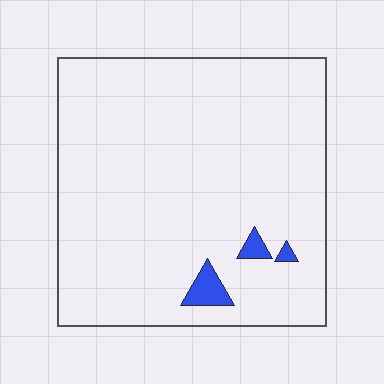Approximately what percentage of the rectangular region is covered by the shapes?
Approximately 5%.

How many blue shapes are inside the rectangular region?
3.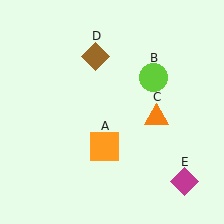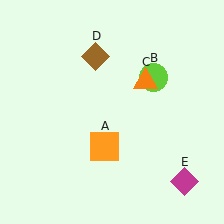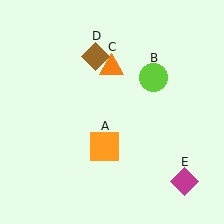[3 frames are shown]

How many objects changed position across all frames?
1 object changed position: orange triangle (object C).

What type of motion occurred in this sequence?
The orange triangle (object C) rotated counterclockwise around the center of the scene.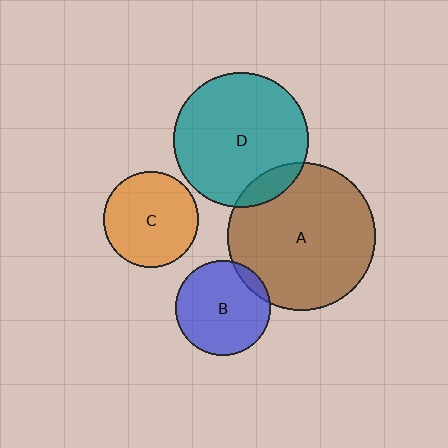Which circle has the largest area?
Circle A (brown).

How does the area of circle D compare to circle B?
Approximately 2.0 times.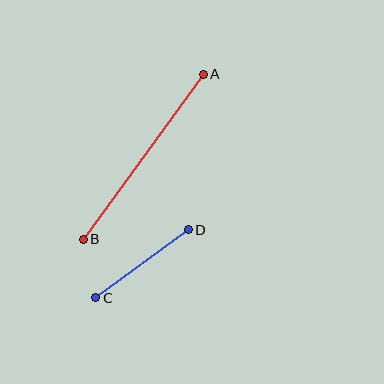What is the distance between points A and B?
The distance is approximately 204 pixels.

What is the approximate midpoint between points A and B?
The midpoint is at approximately (143, 157) pixels.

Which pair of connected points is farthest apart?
Points A and B are farthest apart.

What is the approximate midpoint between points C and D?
The midpoint is at approximately (142, 264) pixels.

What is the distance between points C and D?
The distance is approximately 115 pixels.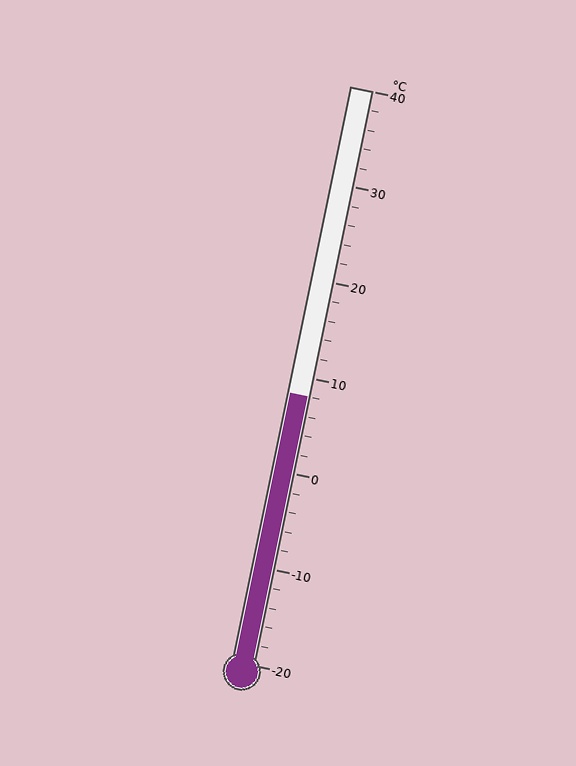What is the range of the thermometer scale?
The thermometer scale ranges from -20°C to 40°C.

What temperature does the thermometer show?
The thermometer shows approximately 8°C.